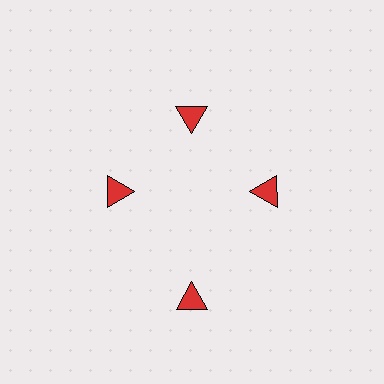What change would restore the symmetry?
The symmetry would be restored by moving it inward, back onto the ring so that all 4 triangles sit at equal angles and equal distance from the center.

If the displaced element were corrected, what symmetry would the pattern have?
It would have 4-fold rotational symmetry — the pattern would map onto itself every 90 degrees.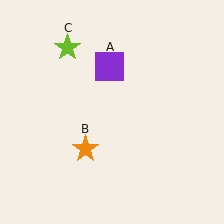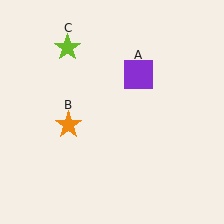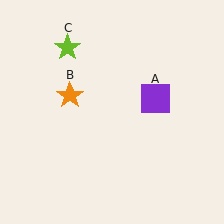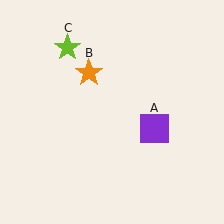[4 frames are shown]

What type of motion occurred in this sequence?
The purple square (object A), orange star (object B) rotated clockwise around the center of the scene.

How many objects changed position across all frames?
2 objects changed position: purple square (object A), orange star (object B).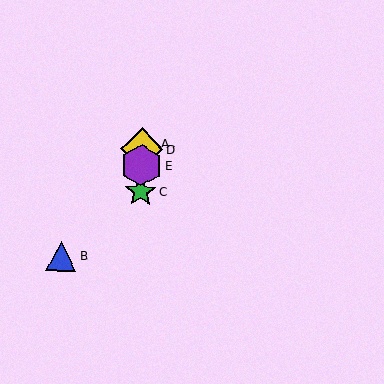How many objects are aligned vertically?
4 objects (A, C, D, E) are aligned vertically.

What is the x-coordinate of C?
Object C is at x≈140.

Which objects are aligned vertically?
Objects A, C, D, E are aligned vertically.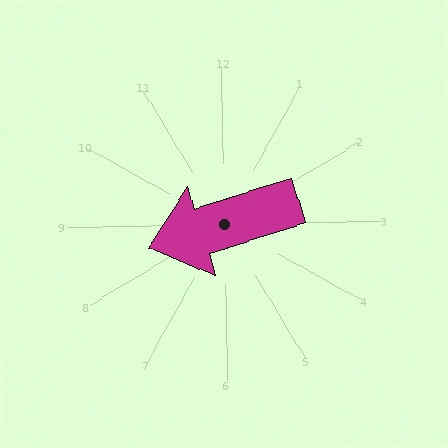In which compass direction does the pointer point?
West.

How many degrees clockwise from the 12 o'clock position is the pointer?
Approximately 254 degrees.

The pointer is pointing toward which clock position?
Roughly 8 o'clock.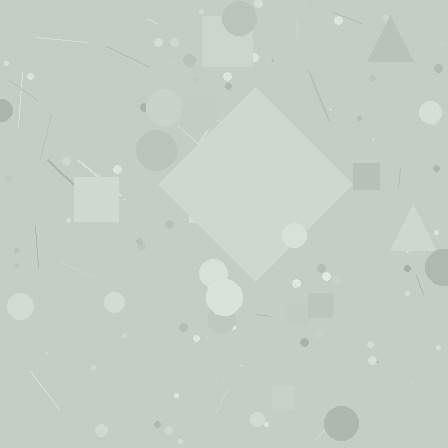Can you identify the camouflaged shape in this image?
The camouflaged shape is a diamond.